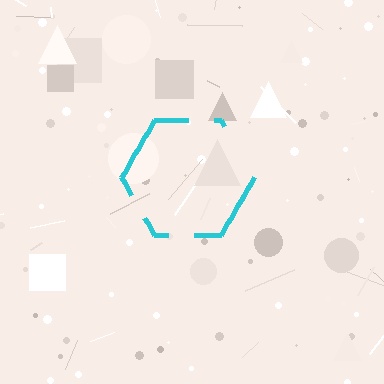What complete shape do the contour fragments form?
The contour fragments form a hexagon.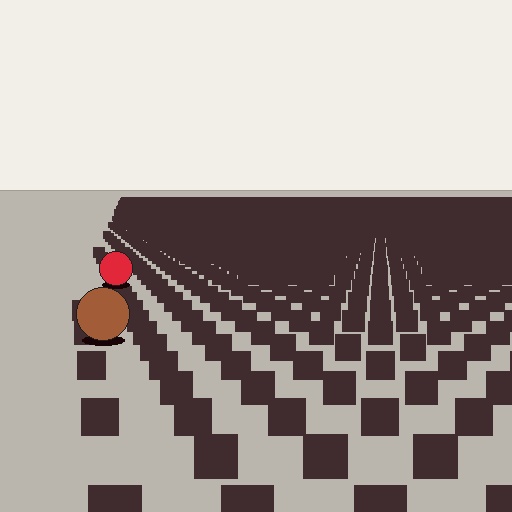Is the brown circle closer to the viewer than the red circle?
Yes. The brown circle is closer — you can tell from the texture gradient: the ground texture is coarser near it.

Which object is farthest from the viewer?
The red circle is farthest from the viewer. It appears smaller and the ground texture around it is denser.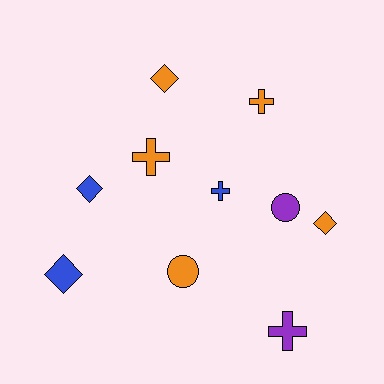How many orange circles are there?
There is 1 orange circle.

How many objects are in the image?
There are 10 objects.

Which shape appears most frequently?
Cross, with 4 objects.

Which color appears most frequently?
Orange, with 5 objects.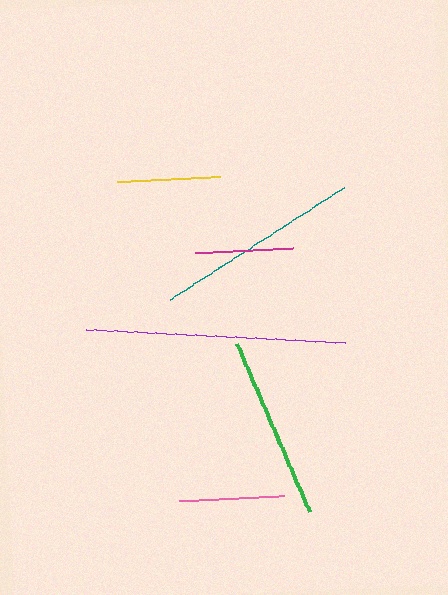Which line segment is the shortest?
The magenta line is the shortest at approximately 98 pixels.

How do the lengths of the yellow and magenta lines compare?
The yellow and magenta lines are approximately the same length.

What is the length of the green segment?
The green segment is approximately 183 pixels long.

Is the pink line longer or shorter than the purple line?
The purple line is longer than the pink line.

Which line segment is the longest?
The purple line is the longest at approximately 259 pixels.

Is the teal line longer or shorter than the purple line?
The purple line is longer than the teal line.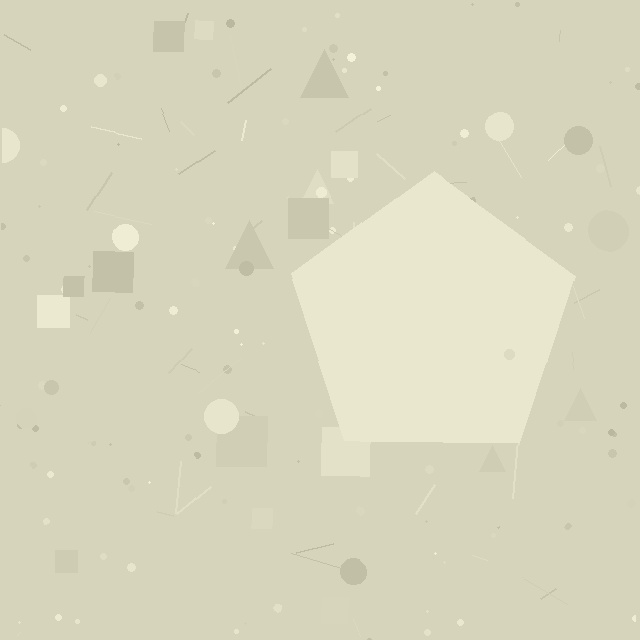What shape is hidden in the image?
A pentagon is hidden in the image.